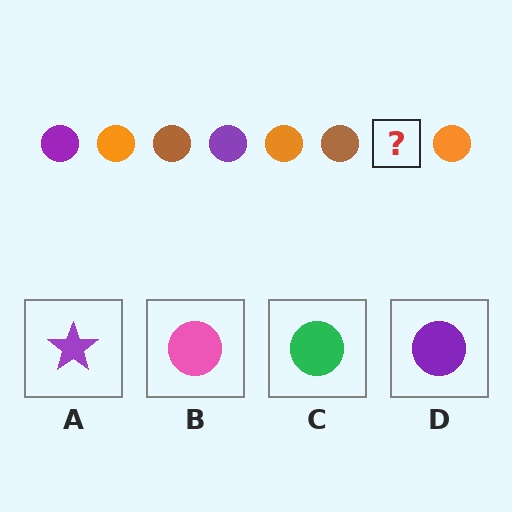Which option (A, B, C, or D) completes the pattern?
D.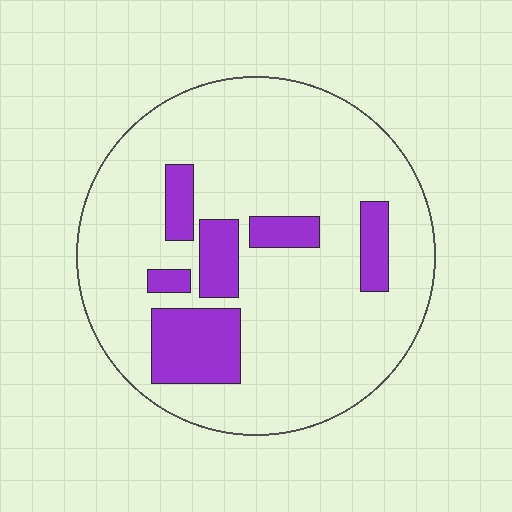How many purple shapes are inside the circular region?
6.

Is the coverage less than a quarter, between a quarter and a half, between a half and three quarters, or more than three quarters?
Less than a quarter.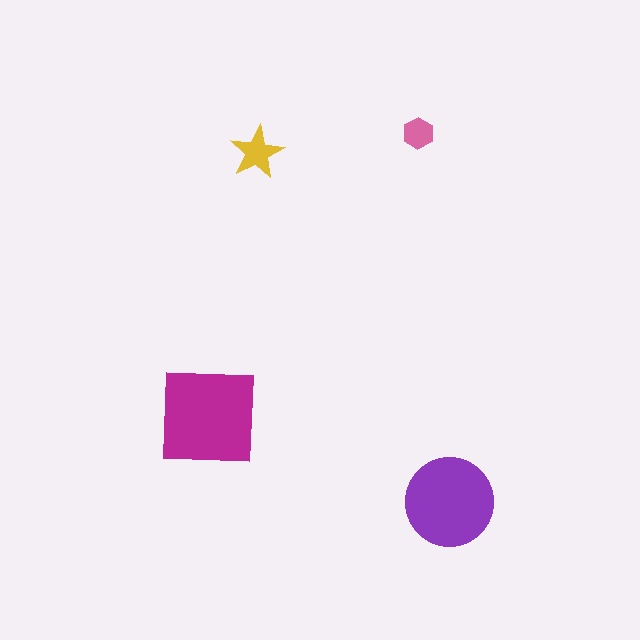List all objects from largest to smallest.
The magenta square, the purple circle, the yellow star, the pink hexagon.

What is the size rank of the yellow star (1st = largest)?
3rd.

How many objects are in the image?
There are 4 objects in the image.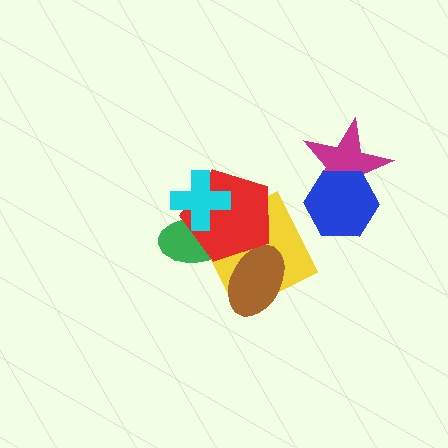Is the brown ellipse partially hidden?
Yes, it is partially covered by another shape.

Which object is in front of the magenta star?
The blue hexagon is in front of the magenta star.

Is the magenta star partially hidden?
Yes, it is partially covered by another shape.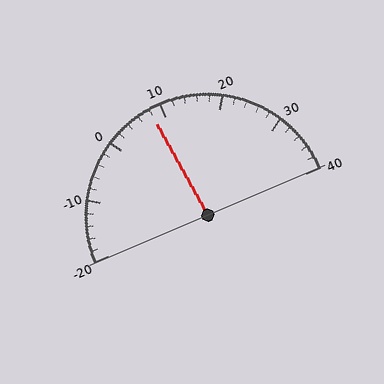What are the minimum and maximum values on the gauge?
The gauge ranges from -20 to 40.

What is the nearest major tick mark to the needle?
The nearest major tick mark is 10.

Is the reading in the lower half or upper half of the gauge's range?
The reading is in the lower half of the range (-20 to 40).